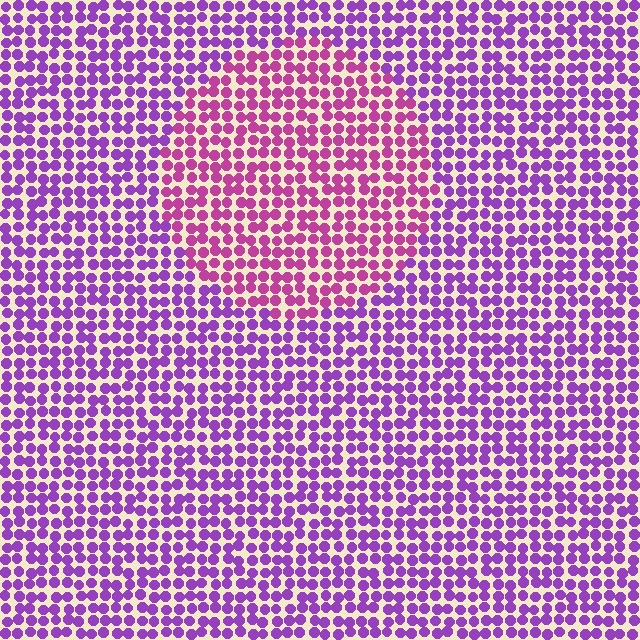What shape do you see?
I see a circle.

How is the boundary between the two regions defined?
The boundary is defined purely by a slight shift in hue (about 35 degrees). Spacing, size, and orientation are identical on both sides.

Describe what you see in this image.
The image is filled with small purple elements in a uniform arrangement. A circle-shaped region is visible where the elements are tinted to a slightly different hue, forming a subtle color boundary.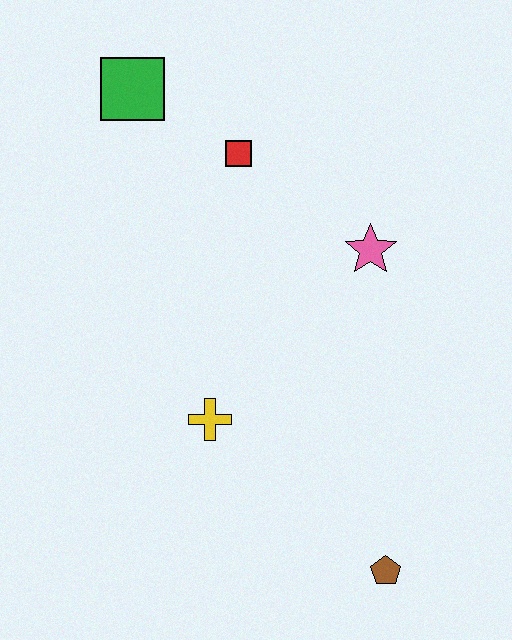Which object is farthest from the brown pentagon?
The green square is farthest from the brown pentagon.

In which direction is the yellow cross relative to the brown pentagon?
The yellow cross is to the left of the brown pentagon.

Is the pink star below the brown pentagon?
No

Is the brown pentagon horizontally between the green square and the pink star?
No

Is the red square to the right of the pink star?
No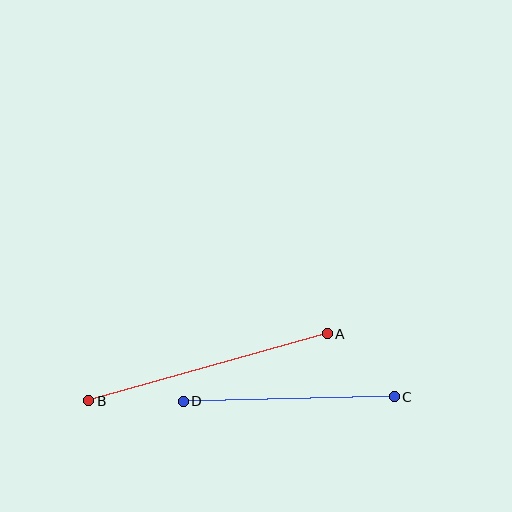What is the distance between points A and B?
The distance is approximately 248 pixels.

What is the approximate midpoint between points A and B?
The midpoint is at approximately (208, 367) pixels.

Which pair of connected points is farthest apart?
Points A and B are farthest apart.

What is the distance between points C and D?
The distance is approximately 211 pixels.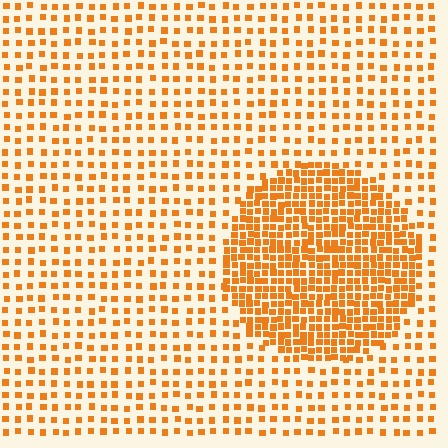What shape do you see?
I see a circle.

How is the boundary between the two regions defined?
The boundary is defined by a change in element density (approximately 2.5x ratio). All elements are the same color, size, and shape.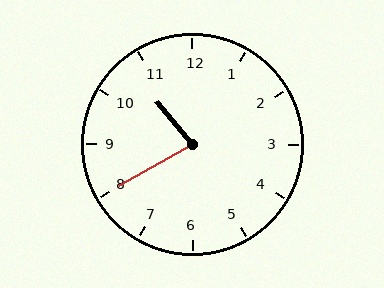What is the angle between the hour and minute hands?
Approximately 80 degrees.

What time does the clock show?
10:40.